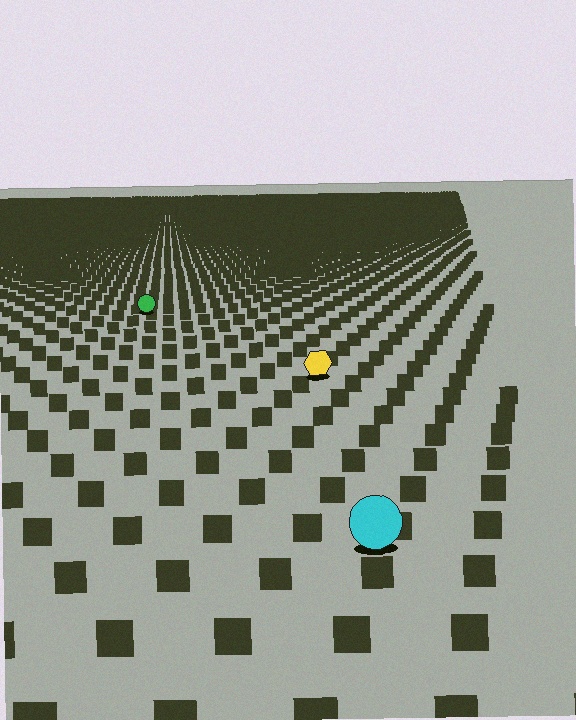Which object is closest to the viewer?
The cyan circle is closest. The texture marks near it are larger and more spread out.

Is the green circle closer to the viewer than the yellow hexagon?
No. The yellow hexagon is closer — you can tell from the texture gradient: the ground texture is coarser near it.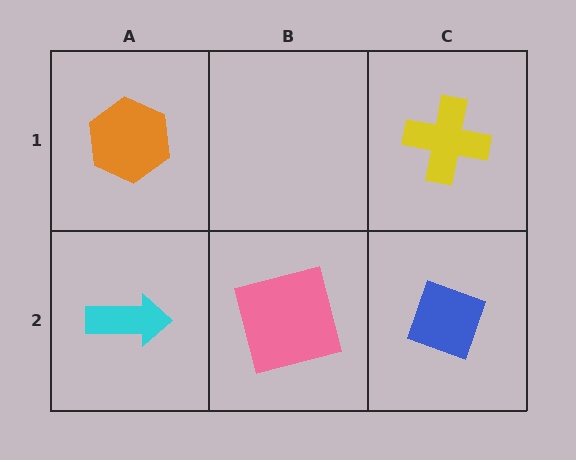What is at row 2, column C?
A blue diamond.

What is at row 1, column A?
An orange hexagon.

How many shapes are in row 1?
2 shapes.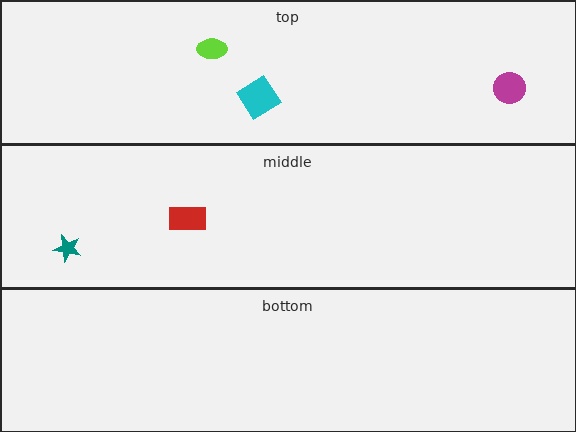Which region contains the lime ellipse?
The top region.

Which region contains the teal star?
The middle region.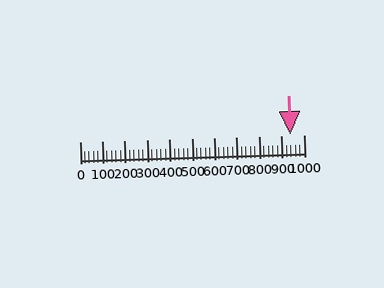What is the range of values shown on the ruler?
The ruler shows values from 0 to 1000.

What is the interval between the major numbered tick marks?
The major tick marks are spaced 100 units apart.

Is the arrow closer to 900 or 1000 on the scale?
The arrow is closer to 900.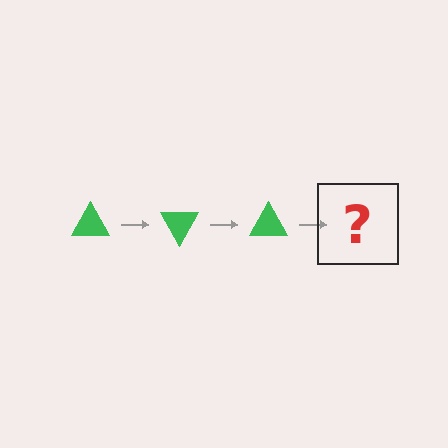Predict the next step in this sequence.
The next step is a green triangle rotated 180 degrees.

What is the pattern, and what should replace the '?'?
The pattern is that the triangle rotates 60 degrees each step. The '?' should be a green triangle rotated 180 degrees.